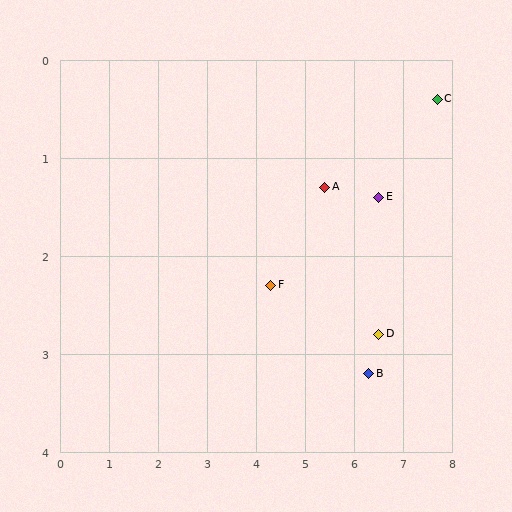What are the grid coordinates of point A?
Point A is at approximately (5.4, 1.3).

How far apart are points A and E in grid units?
Points A and E are about 1.1 grid units apart.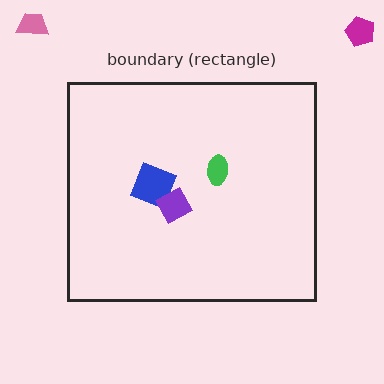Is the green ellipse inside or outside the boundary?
Inside.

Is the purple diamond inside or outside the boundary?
Inside.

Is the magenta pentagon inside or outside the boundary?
Outside.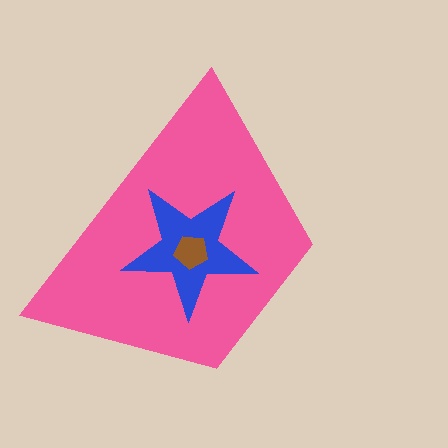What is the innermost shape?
The brown pentagon.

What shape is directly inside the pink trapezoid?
The blue star.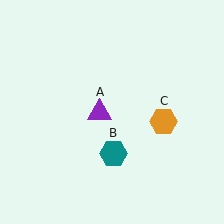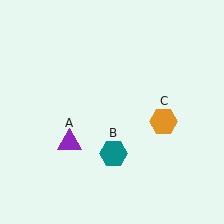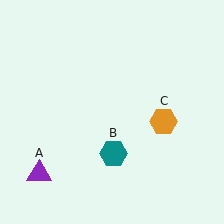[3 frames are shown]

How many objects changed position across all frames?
1 object changed position: purple triangle (object A).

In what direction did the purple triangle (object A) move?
The purple triangle (object A) moved down and to the left.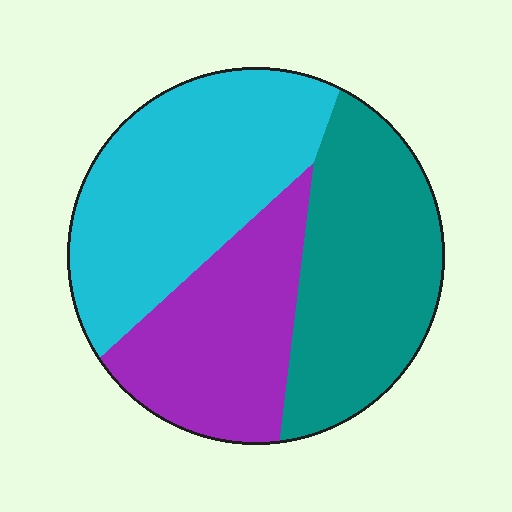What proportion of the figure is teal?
Teal covers 34% of the figure.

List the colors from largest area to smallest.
From largest to smallest: cyan, teal, purple.